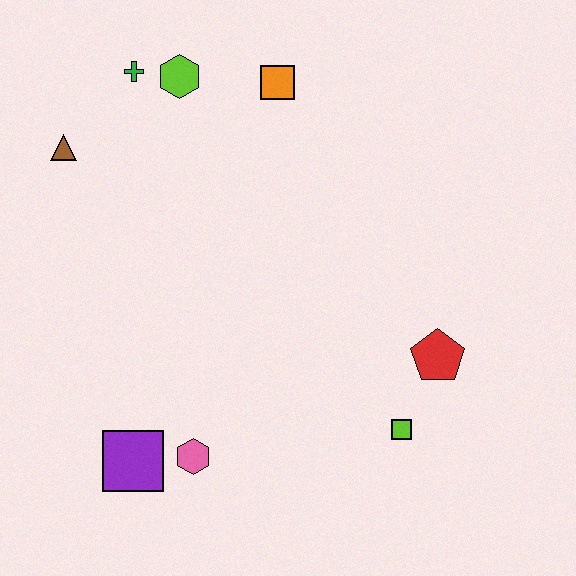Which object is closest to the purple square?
The pink hexagon is closest to the purple square.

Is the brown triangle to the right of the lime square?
No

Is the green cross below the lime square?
No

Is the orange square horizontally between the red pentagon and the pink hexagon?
Yes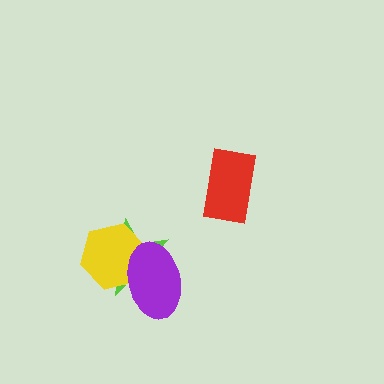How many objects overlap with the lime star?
2 objects overlap with the lime star.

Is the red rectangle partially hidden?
No, no other shape covers it.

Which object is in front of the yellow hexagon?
The purple ellipse is in front of the yellow hexagon.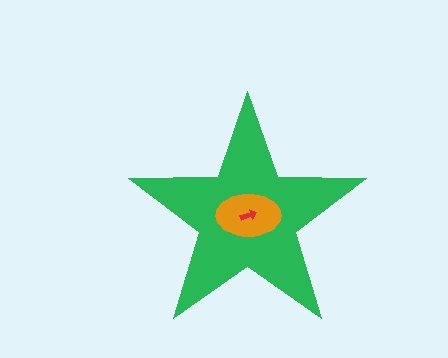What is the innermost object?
The red arrow.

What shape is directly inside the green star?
The orange ellipse.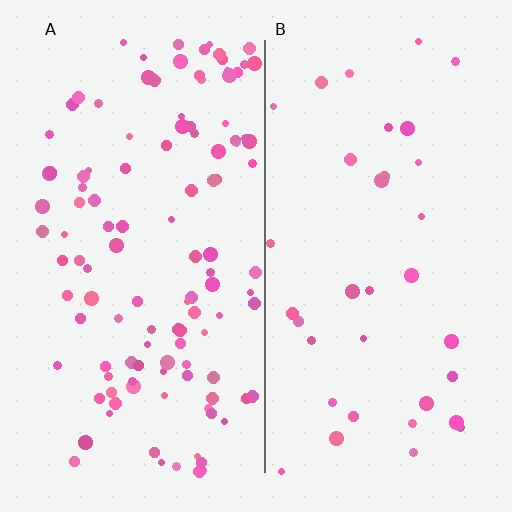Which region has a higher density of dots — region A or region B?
A (the left).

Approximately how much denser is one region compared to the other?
Approximately 3.3× — region A over region B.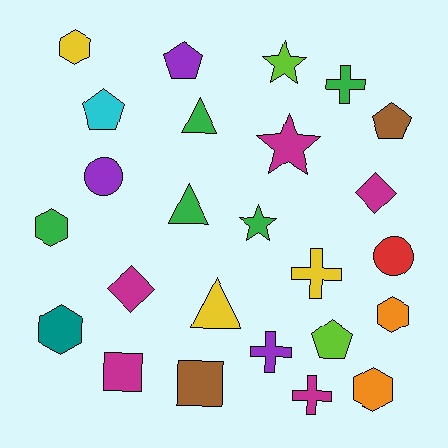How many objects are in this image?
There are 25 objects.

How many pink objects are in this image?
There are no pink objects.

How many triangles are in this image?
There are 3 triangles.